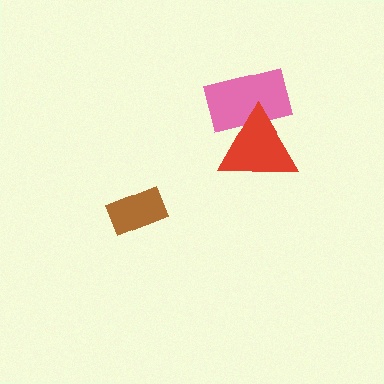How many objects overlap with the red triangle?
1 object overlaps with the red triangle.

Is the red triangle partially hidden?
No, no other shape covers it.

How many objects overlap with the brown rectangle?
0 objects overlap with the brown rectangle.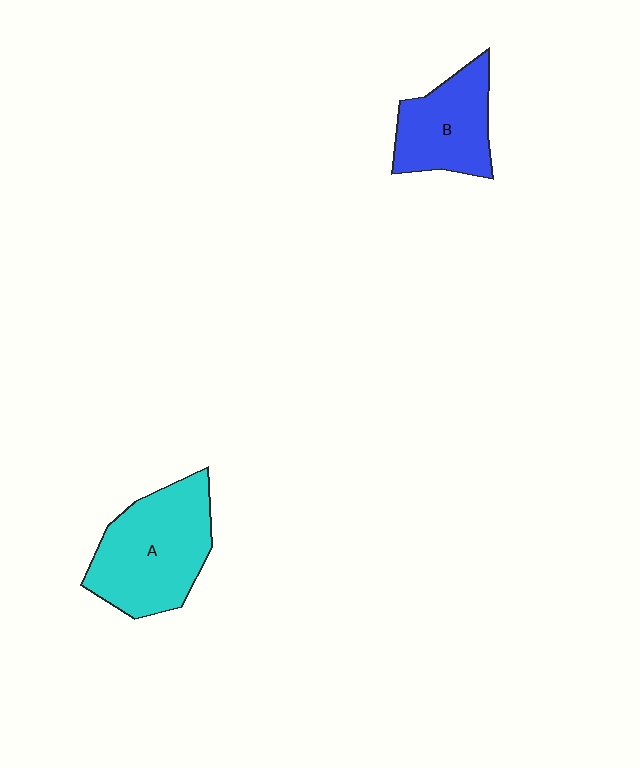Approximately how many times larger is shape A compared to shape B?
Approximately 1.4 times.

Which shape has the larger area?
Shape A (cyan).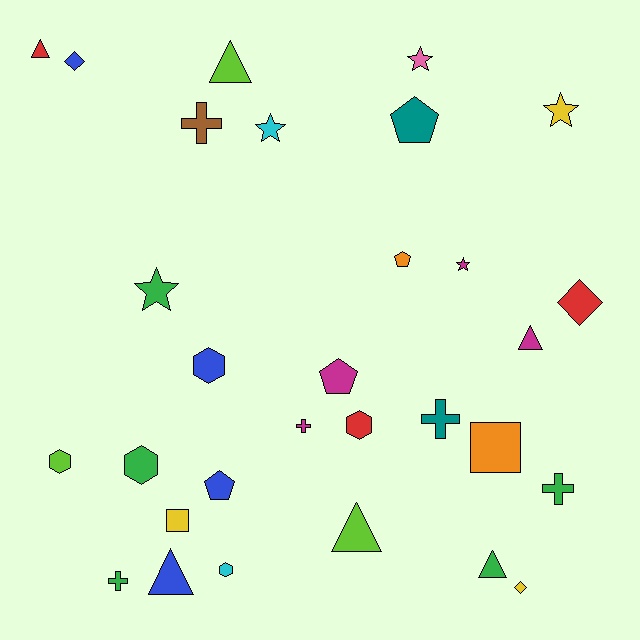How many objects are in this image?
There are 30 objects.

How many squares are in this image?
There are 2 squares.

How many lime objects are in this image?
There are 3 lime objects.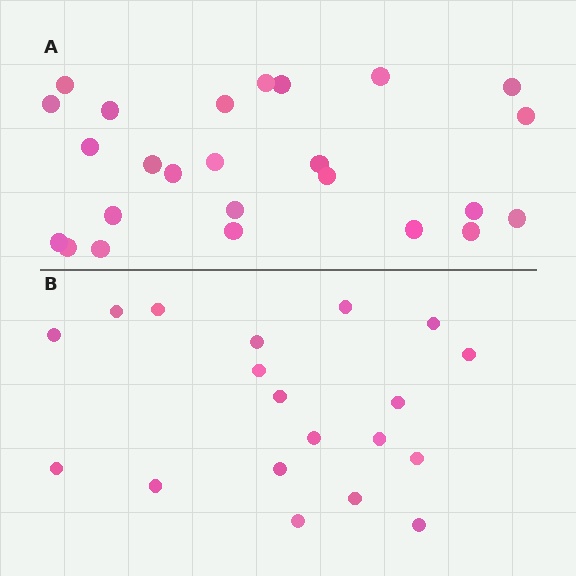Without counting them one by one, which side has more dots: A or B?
Region A (the top region) has more dots.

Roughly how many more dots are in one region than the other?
Region A has about 6 more dots than region B.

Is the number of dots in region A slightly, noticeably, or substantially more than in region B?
Region A has noticeably more, but not dramatically so. The ratio is roughly 1.3 to 1.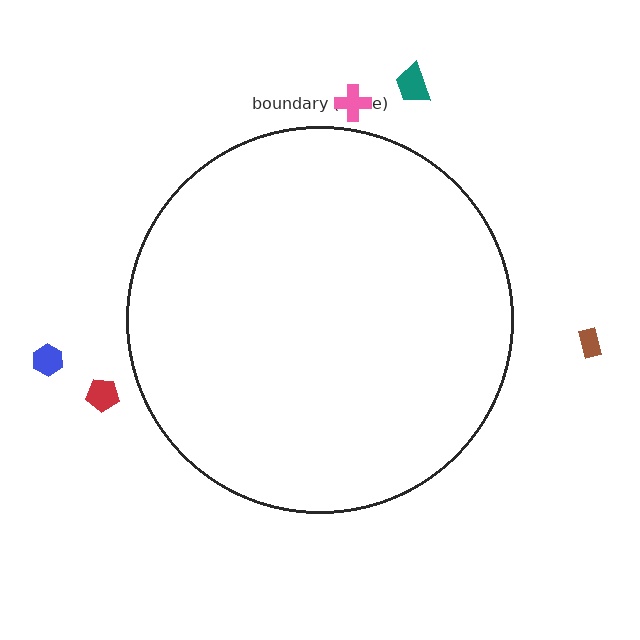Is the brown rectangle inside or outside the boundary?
Outside.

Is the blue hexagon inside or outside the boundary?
Outside.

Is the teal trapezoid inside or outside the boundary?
Outside.